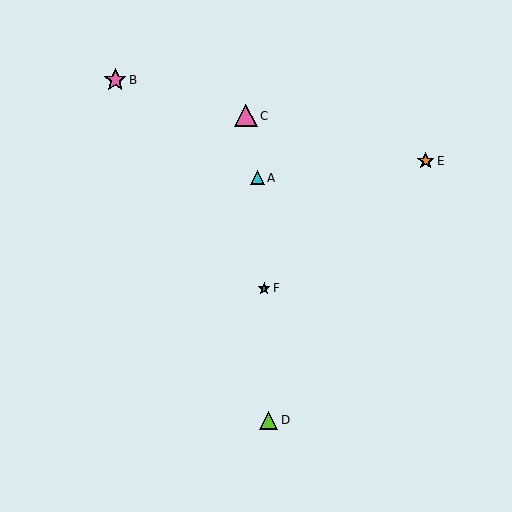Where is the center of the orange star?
The center of the orange star is at (426, 161).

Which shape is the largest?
The pink star (labeled B) is the largest.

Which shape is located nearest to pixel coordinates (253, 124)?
The pink triangle (labeled C) at (246, 116) is nearest to that location.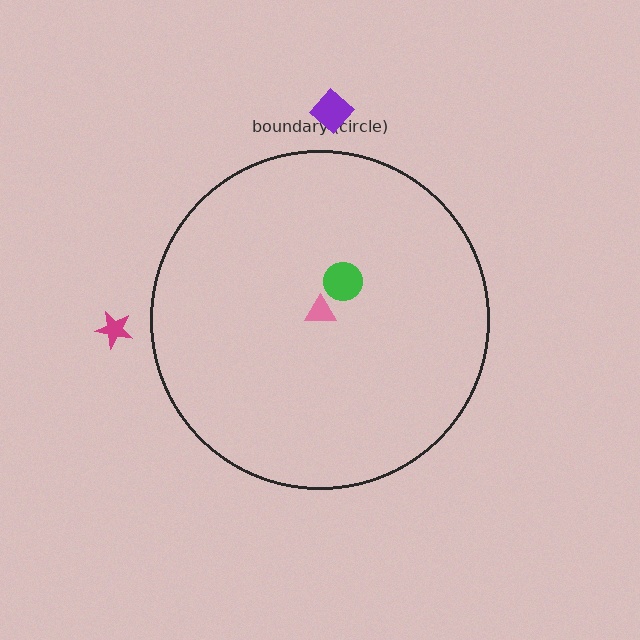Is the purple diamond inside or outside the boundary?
Outside.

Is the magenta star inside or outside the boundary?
Outside.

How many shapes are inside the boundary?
2 inside, 2 outside.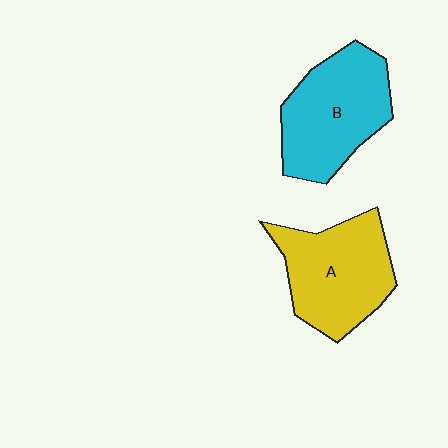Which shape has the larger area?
Shape B (cyan).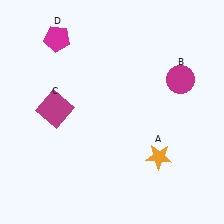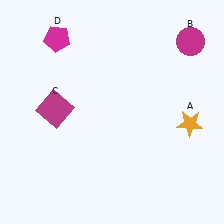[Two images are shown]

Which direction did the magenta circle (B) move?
The magenta circle (B) moved up.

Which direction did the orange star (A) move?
The orange star (A) moved up.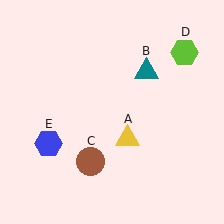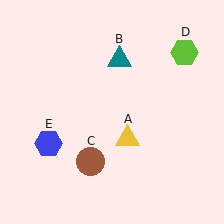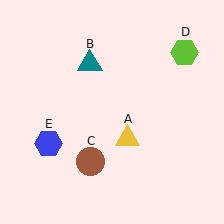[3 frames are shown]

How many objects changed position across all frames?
1 object changed position: teal triangle (object B).